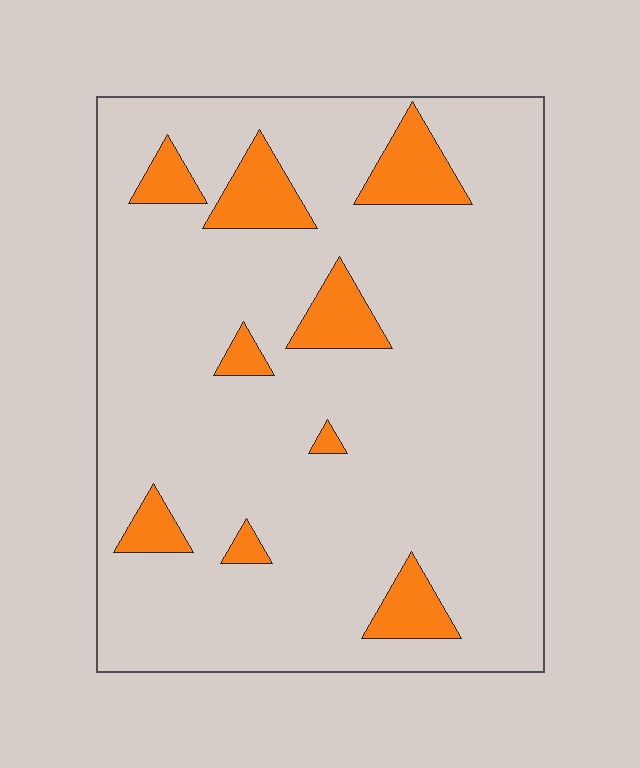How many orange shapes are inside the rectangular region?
9.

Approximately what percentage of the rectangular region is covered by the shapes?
Approximately 10%.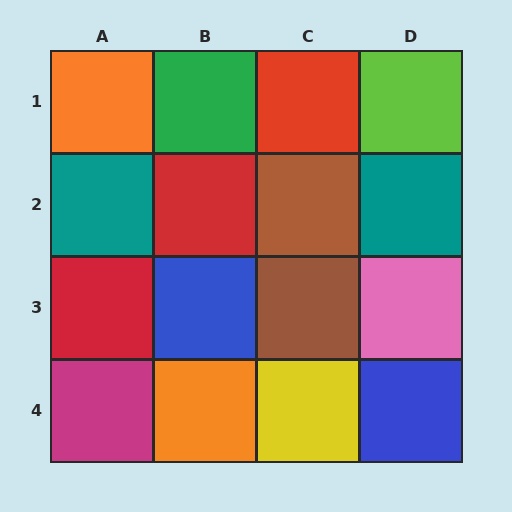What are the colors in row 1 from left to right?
Orange, green, red, lime.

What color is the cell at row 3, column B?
Blue.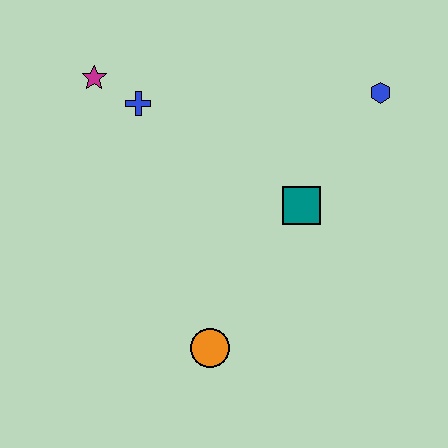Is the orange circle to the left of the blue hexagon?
Yes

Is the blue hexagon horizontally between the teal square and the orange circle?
No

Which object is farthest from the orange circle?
The blue hexagon is farthest from the orange circle.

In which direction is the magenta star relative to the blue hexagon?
The magenta star is to the left of the blue hexagon.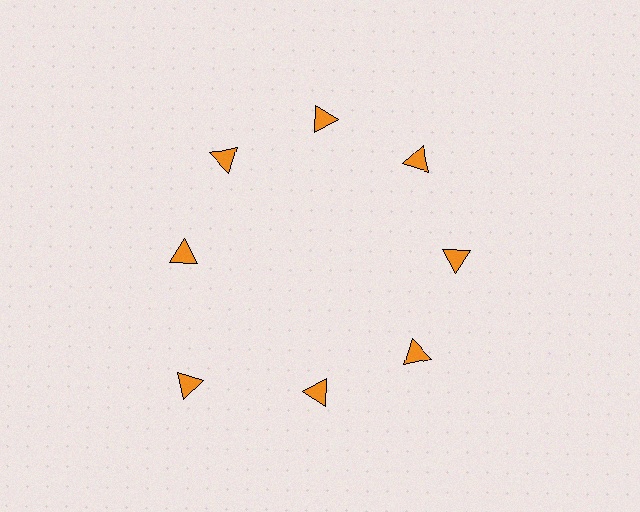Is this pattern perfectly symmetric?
No. The 8 orange triangles are arranged in a ring, but one element near the 8 o'clock position is pushed outward from the center, breaking the 8-fold rotational symmetry.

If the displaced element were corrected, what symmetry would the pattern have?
It would have 8-fold rotational symmetry — the pattern would map onto itself every 45 degrees.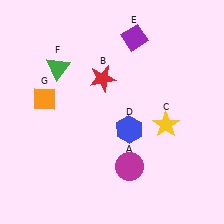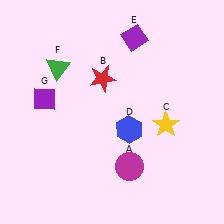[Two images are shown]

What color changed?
The diamond (G) changed from orange in Image 1 to purple in Image 2.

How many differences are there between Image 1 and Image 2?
There is 1 difference between the two images.